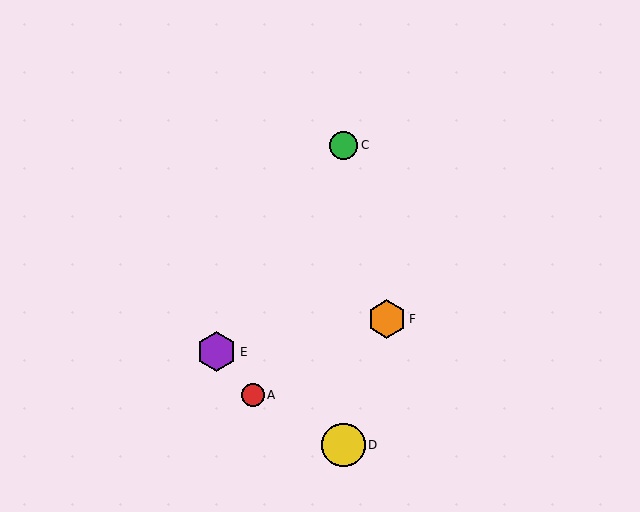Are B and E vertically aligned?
No, B is at x≈344 and E is at x≈217.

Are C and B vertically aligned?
Yes, both are at x≈344.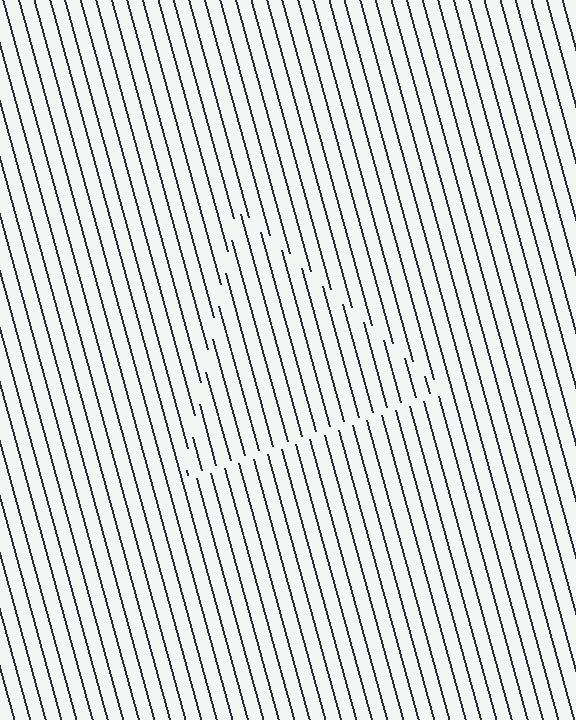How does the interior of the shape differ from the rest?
The interior of the shape contains the same grating, shifted by half a period — the contour is defined by the phase discontinuity where line-ends from the inner and outer gratings abut.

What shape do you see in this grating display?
An illusory triangle. The interior of the shape contains the same grating, shifted by half a period — the contour is defined by the phase discontinuity where line-ends from the inner and outer gratings abut.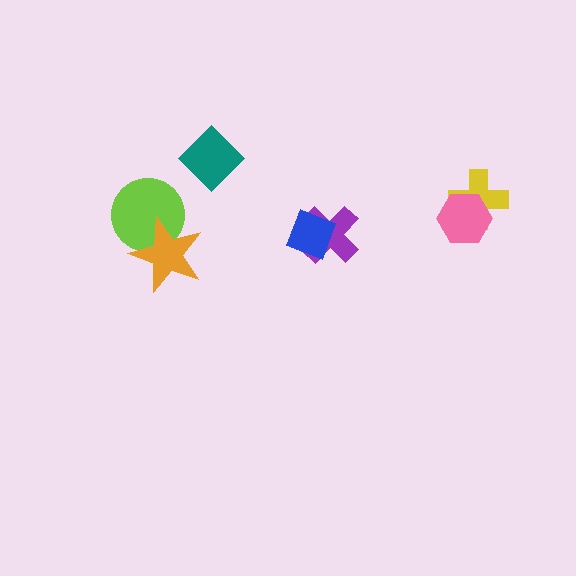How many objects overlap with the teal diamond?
0 objects overlap with the teal diamond.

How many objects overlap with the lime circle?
1 object overlaps with the lime circle.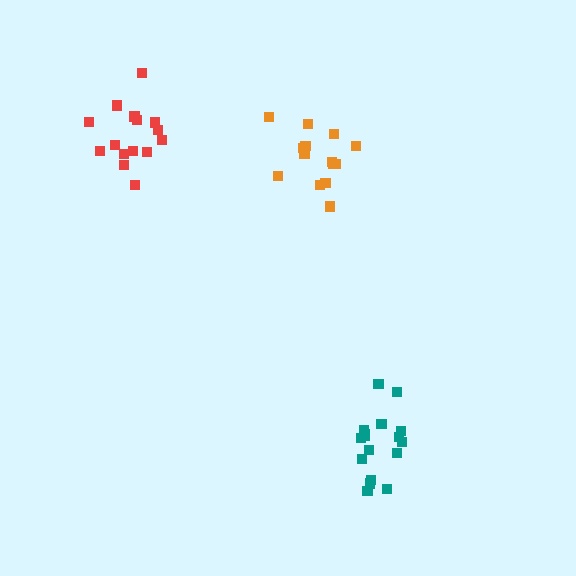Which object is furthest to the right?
The teal cluster is rightmost.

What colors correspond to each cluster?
The clusters are colored: orange, red, teal.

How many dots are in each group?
Group 1: 14 dots, Group 2: 15 dots, Group 3: 17 dots (46 total).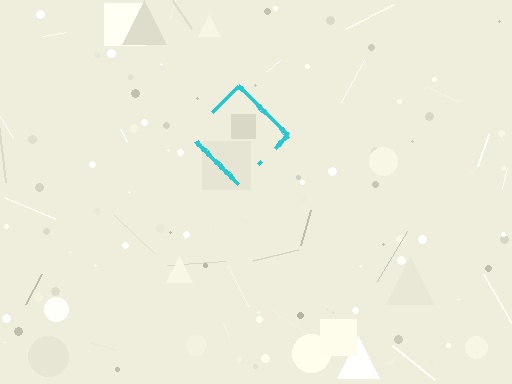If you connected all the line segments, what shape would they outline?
They would outline a diamond.